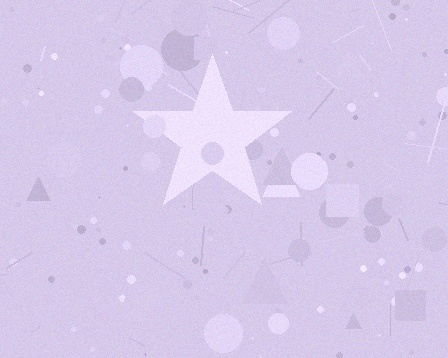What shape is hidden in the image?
A star is hidden in the image.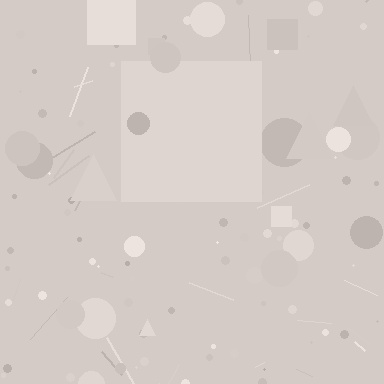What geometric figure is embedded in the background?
A square is embedded in the background.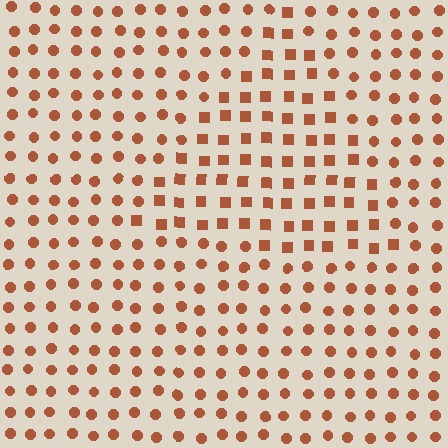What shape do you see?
I see a triangle.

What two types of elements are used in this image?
The image uses squares inside the triangle region and circles outside it.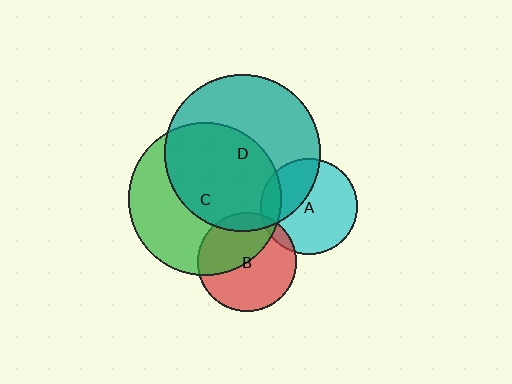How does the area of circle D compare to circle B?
Approximately 2.5 times.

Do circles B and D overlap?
Yes.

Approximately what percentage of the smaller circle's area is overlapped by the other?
Approximately 10%.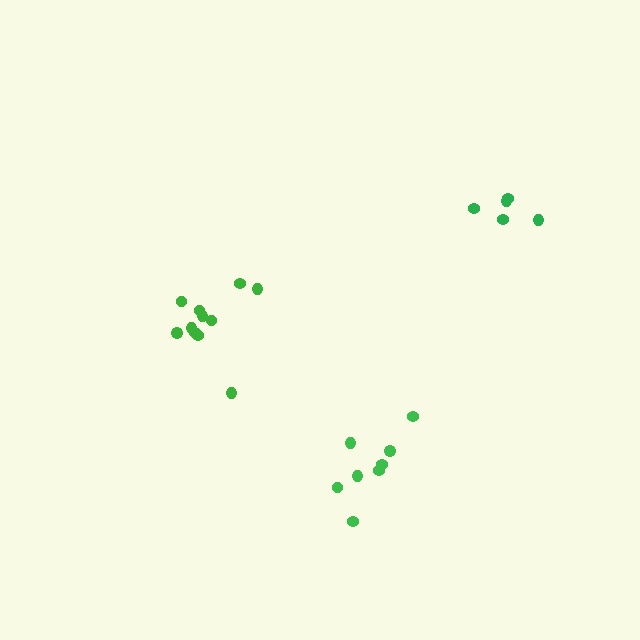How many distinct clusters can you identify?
There are 3 distinct clusters.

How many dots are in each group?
Group 1: 5 dots, Group 2: 8 dots, Group 3: 11 dots (24 total).